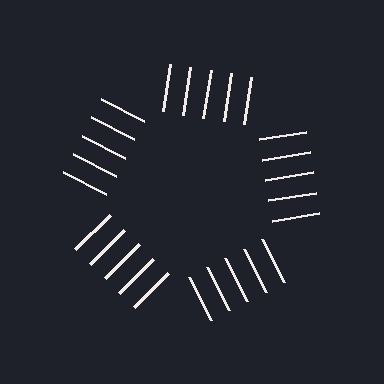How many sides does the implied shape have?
5 sides — the line-ends trace a pentagon.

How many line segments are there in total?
25 — 5 along each of the 5 edges.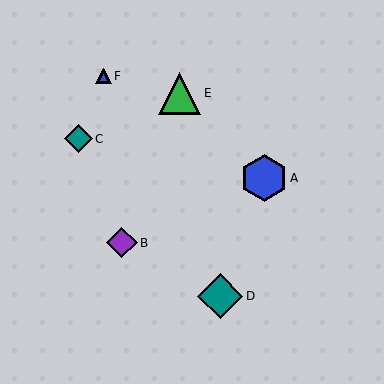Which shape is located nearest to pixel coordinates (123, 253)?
The purple diamond (labeled B) at (122, 243) is nearest to that location.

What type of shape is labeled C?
Shape C is a teal diamond.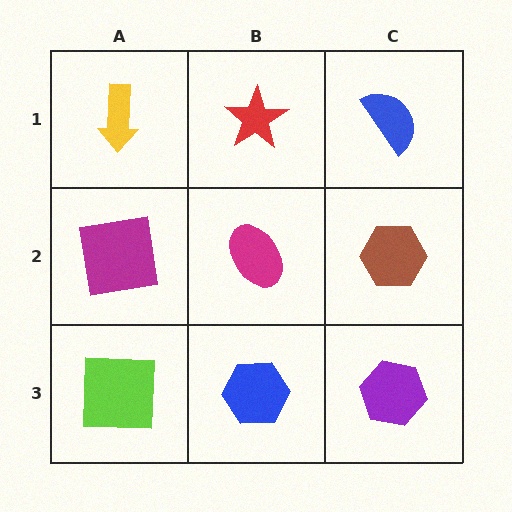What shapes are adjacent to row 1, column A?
A magenta square (row 2, column A), a red star (row 1, column B).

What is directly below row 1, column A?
A magenta square.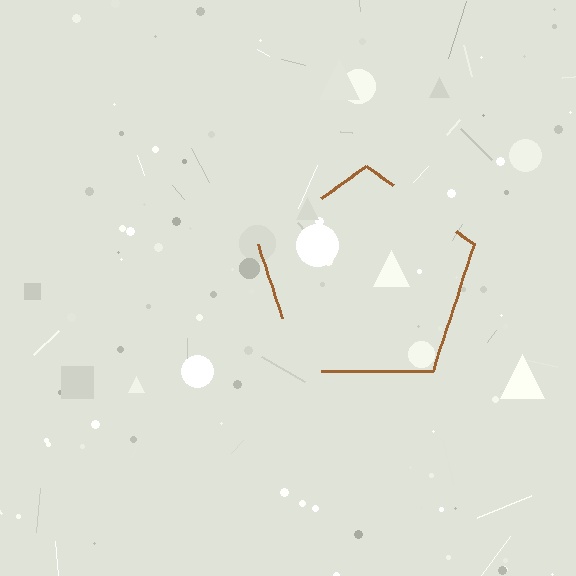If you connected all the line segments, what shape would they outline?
They would outline a pentagon.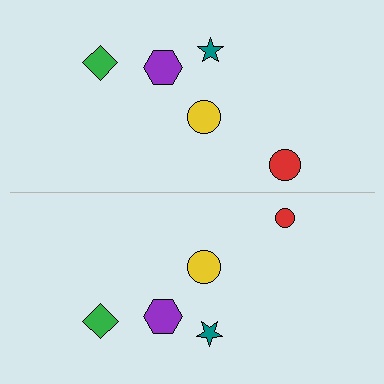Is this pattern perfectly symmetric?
No, the pattern is not perfectly symmetric. The red circle on the bottom side has a different size than its mirror counterpart.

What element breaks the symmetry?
The red circle on the bottom side has a different size than its mirror counterpart.